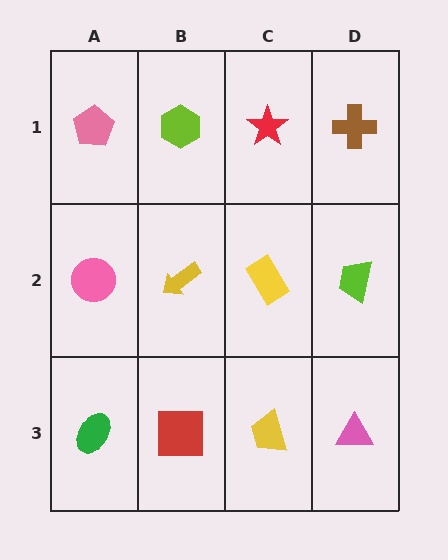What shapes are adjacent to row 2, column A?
A pink pentagon (row 1, column A), a green ellipse (row 3, column A), a yellow arrow (row 2, column B).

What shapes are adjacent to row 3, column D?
A lime trapezoid (row 2, column D), a yellow trapezoid (row 3, column C).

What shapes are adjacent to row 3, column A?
A pink circle (row 2, column A), a red square (row 3, column B).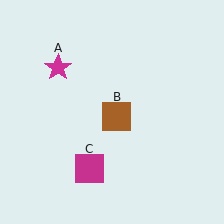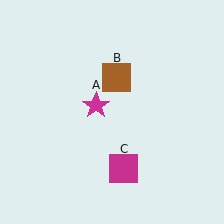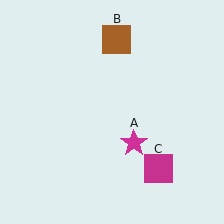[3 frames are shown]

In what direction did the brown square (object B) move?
The brown square (object B) moved up.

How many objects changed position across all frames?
3 objects changed position: magenta star (object A), brown square (object B), magenta square (object C).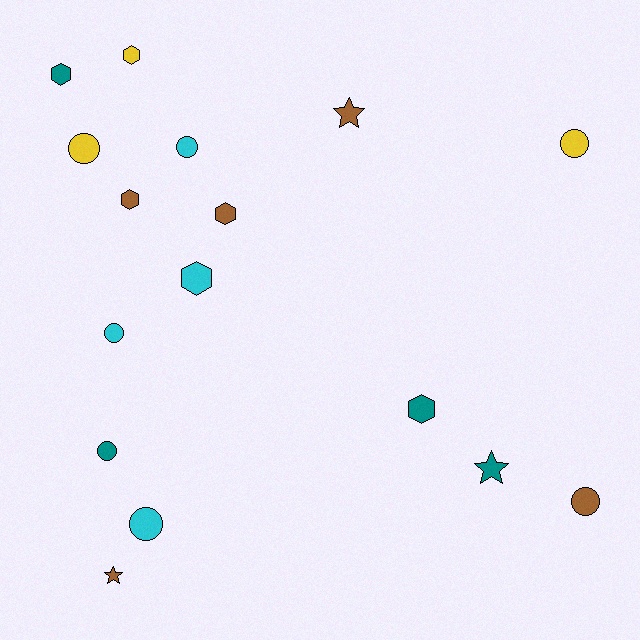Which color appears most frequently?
Brown, with 5 objects.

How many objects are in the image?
There are 16 objects.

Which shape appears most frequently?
Circle, with 7 objects.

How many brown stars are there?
There are 2 brown stars.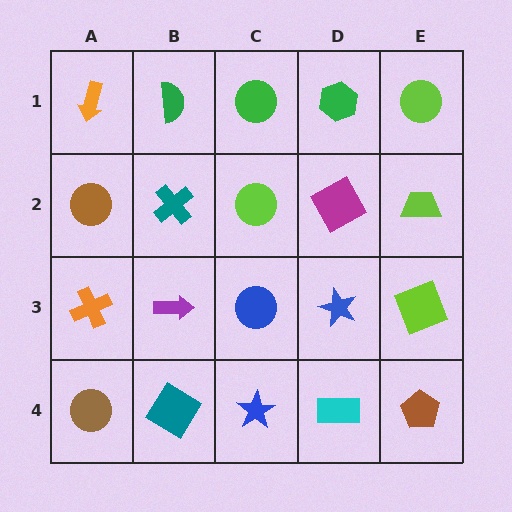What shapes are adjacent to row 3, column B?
A teal cross (row 2, column B), a teal diamond (row 4, column B), an orange cross (row 3, column A), a blue circle (row 3, column C).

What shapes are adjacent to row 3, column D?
A magenta square (row 2, column D), a cyan rectangle (row 4, column D), a blue circle (row 3, column C), a lime square (row 3, column E).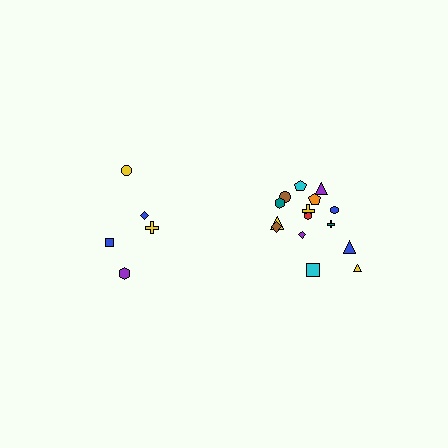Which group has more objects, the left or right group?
The right group.